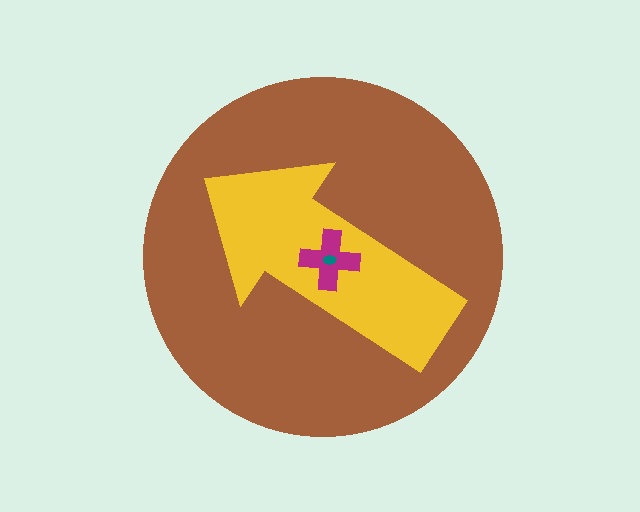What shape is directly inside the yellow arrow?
The magenta cross.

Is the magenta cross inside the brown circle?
Yes.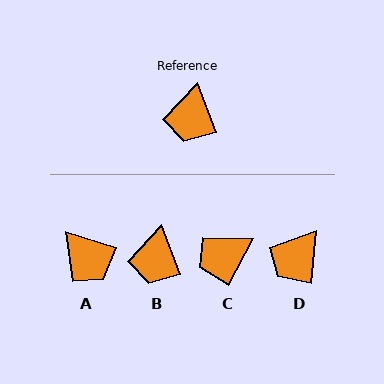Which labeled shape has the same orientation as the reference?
B.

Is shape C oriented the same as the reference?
No, it is off by about 48 degrees.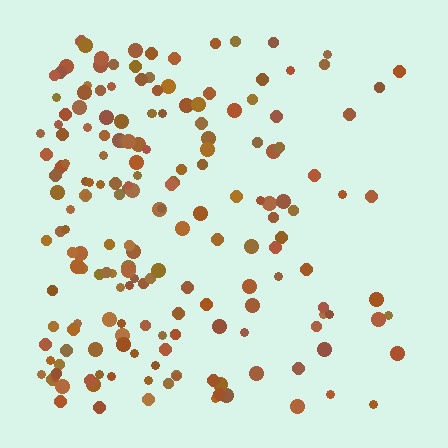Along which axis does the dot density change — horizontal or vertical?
Horizontal.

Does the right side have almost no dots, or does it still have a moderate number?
Still a moderate number, just noticeably fewer than the left.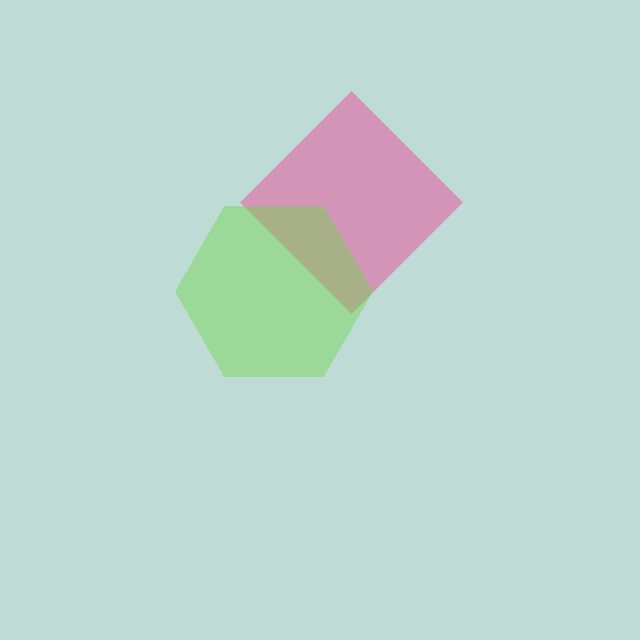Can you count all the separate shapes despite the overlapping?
Yes, there are 2 separate shapes.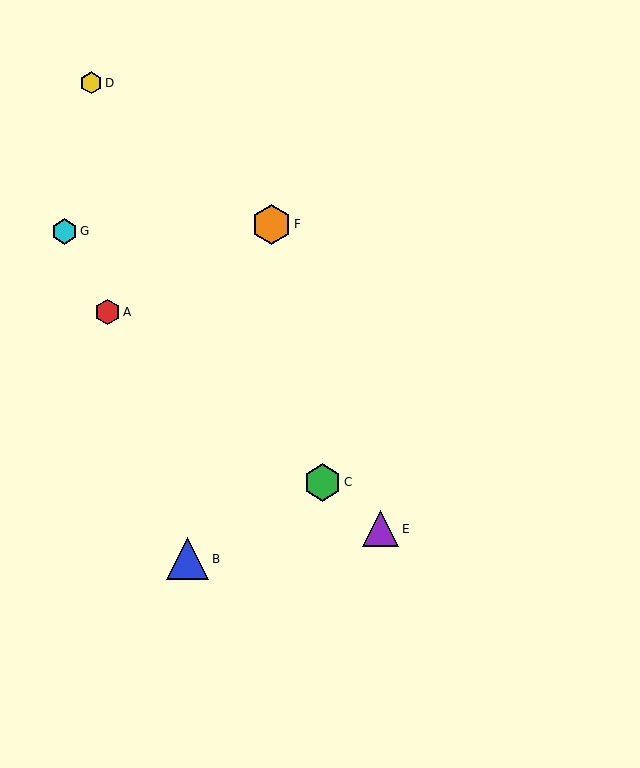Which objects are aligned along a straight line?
Objects A, C, E are aligned along a straight line.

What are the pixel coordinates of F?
Object F is at (271, 224).